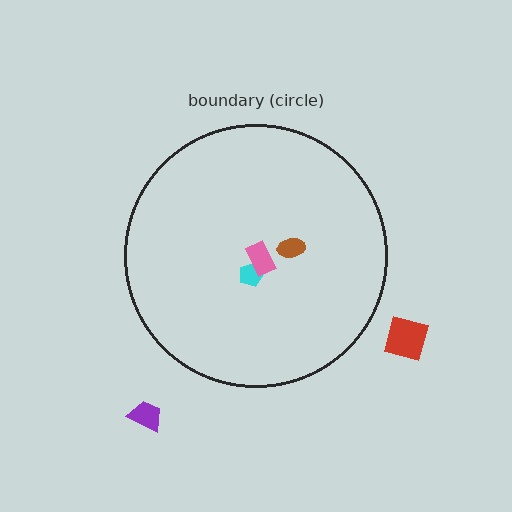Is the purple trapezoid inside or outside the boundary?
Outside.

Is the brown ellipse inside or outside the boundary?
Inside.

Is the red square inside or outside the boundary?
Outside.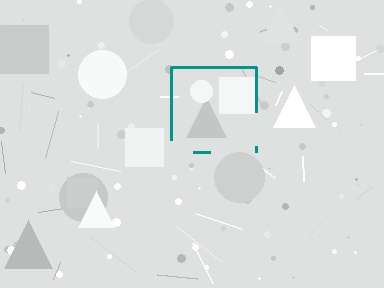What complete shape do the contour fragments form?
The contour fragments form a square.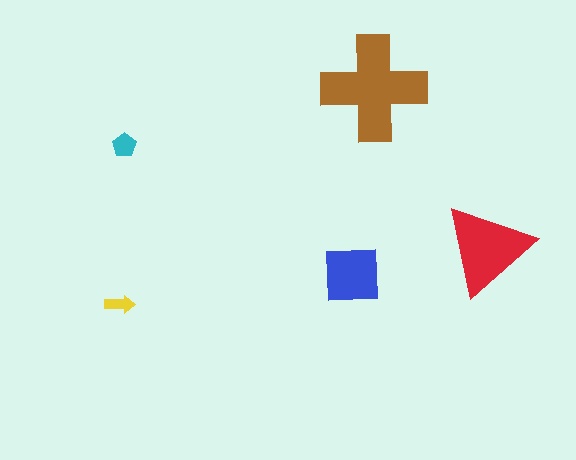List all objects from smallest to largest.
The yellow arrow, the cyan pentagon, the blue square, the red triangle, the brown cross.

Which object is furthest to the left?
The yellow arrow is leftmost.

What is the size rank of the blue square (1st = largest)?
3rd.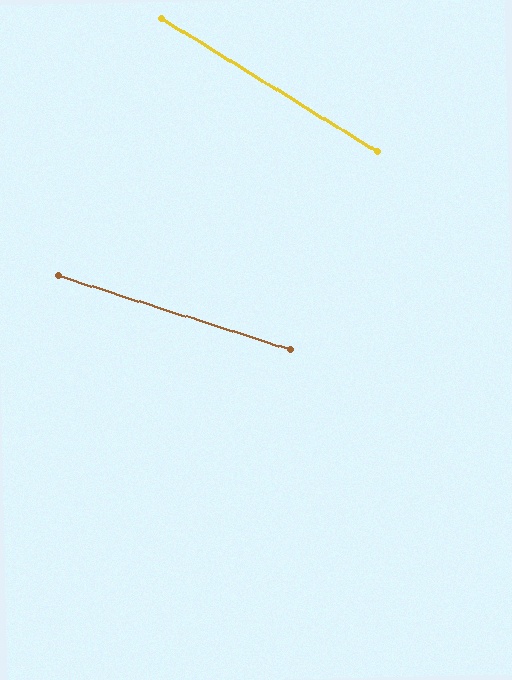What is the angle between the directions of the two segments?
Approximately 14 degrees.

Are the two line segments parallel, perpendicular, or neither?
Neither parallel nor perpendicular — they differ by about 14°.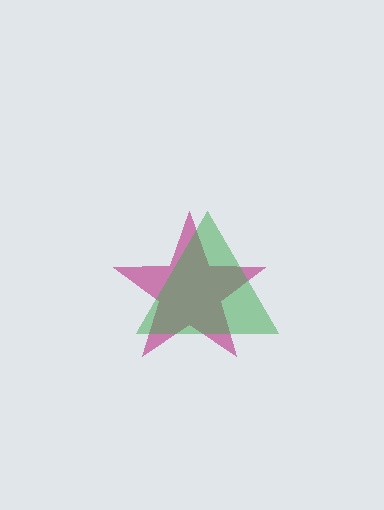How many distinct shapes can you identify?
There are 2 distinct shapes: a magenta star, a green triangle.